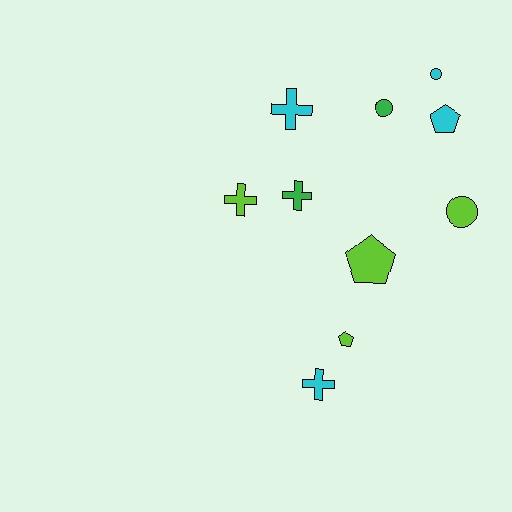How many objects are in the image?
There are 10 objects.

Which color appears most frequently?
Lime, with 4 objects.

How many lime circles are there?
There is 1 lime circle.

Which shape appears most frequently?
Cross, with 4 objects.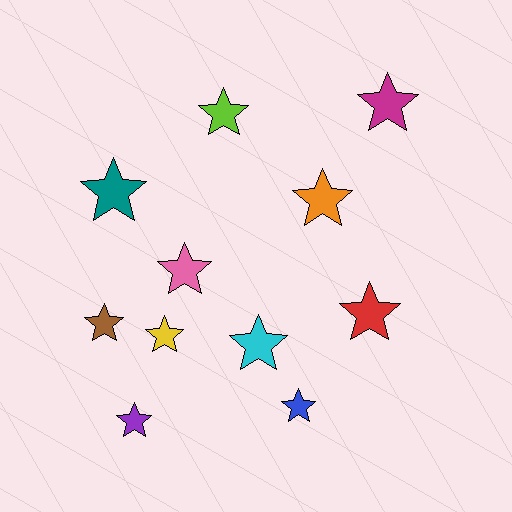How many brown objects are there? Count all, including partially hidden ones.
There is 1 brown object.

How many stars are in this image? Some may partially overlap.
There are 11 stars.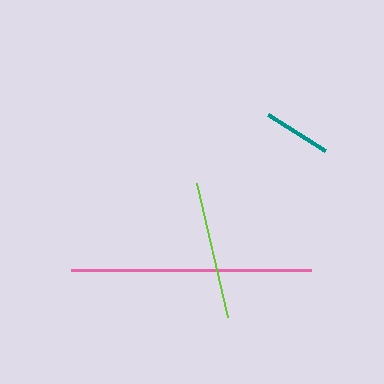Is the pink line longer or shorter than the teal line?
The pink line is longer than the teal line.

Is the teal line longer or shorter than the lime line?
The lime line is longer than the teal line.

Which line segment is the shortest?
The teal line is the shortest at approximately 68 pixels.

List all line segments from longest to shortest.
From longest to shortest: pink, lime, teal.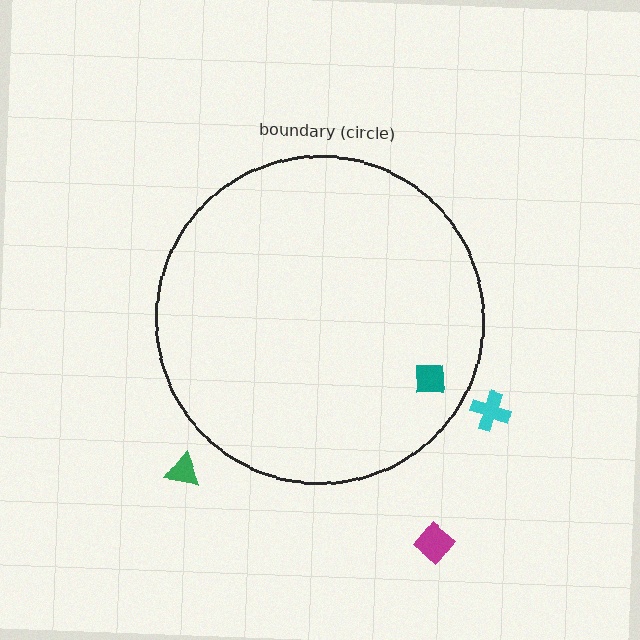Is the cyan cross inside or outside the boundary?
Outside.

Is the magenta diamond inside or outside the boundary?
Outside.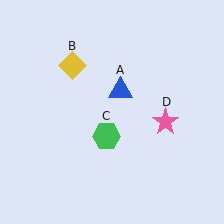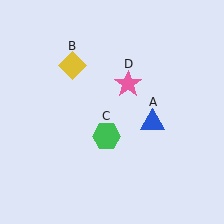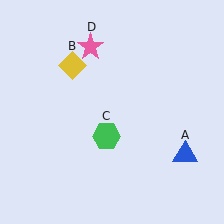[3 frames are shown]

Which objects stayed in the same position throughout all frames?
Yellow diamond (object B) and green hexagon (object C) remained stationary.